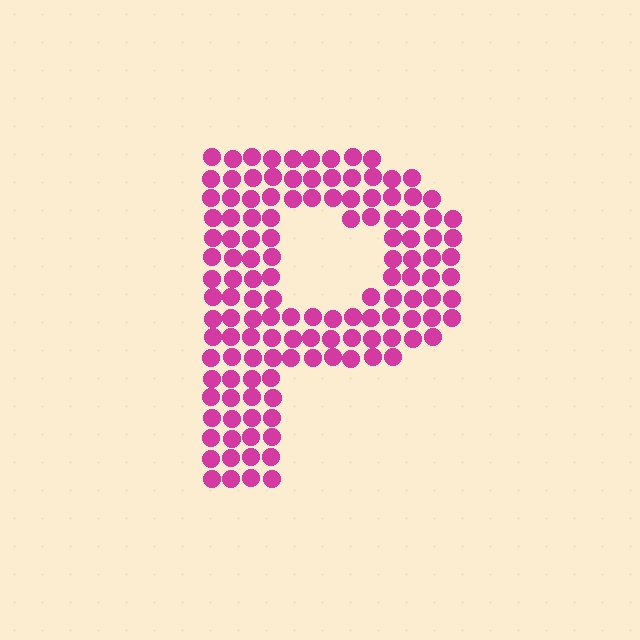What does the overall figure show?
The overall figure shows the letter P.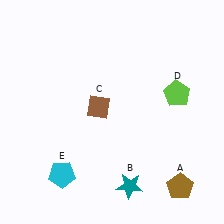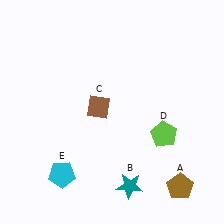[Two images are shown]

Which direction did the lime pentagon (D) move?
The lime pentagon (D) moved down.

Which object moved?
The lime pentagon (D) moved down.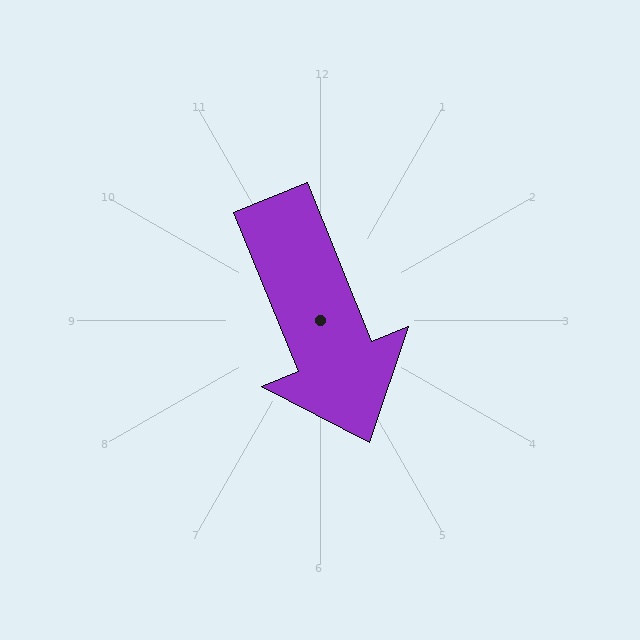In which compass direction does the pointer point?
South.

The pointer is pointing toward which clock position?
Roughly 5 o'clock.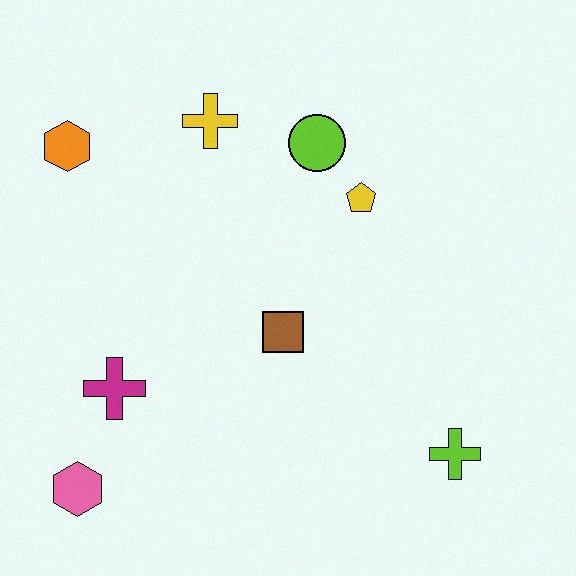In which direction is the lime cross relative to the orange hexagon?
The lime cross is to the right of the orange hexagon.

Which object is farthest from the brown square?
The orange hexagon is farthest from the brown square.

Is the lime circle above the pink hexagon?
Yes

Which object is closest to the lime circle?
The yellow pentagon is closest to the lime circle.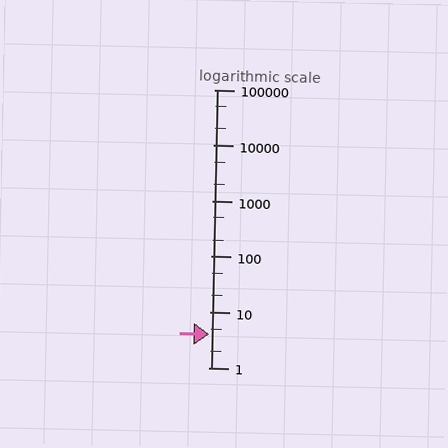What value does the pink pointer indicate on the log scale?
The pointer indicates approximately 4.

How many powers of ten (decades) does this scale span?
The scale spans 5 decades, from 1 to 100000.